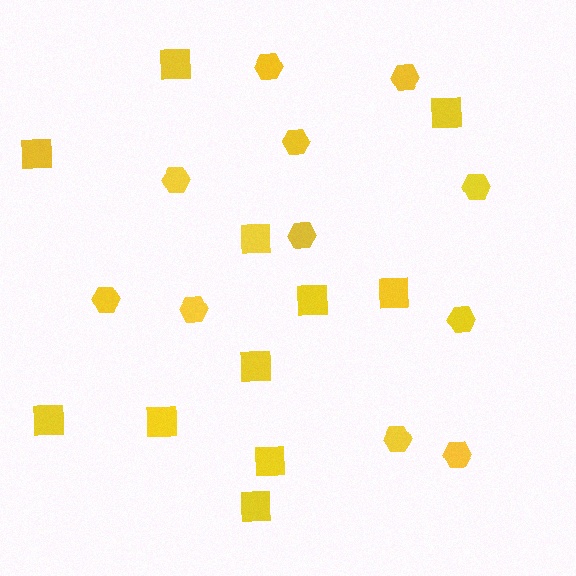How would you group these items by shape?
There are 2 groups: one group of hexagons (11) and one group of squares (11).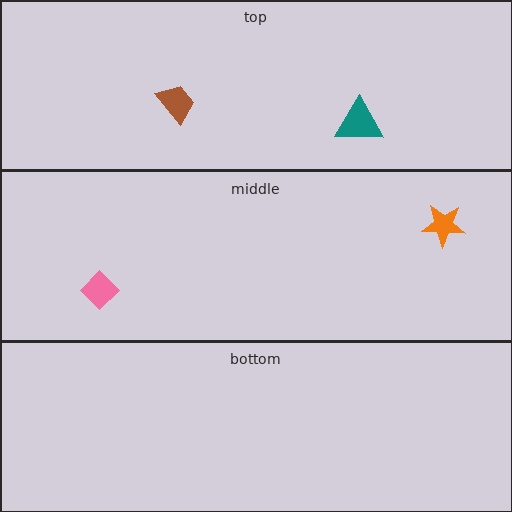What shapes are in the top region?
The teal triangle, the brown trapezoid.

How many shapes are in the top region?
2.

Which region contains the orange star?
The middle region.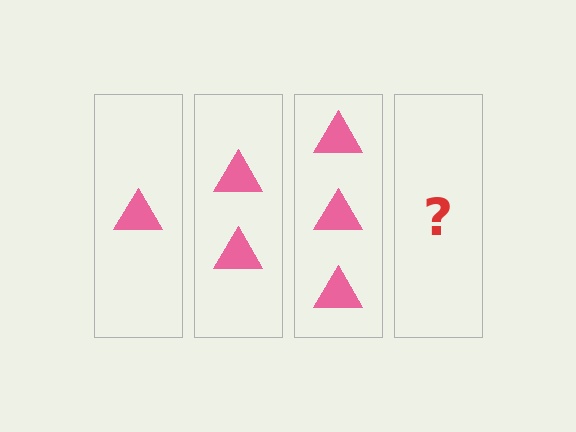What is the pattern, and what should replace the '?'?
The pattern is that each step adds one more triangle. The '?' should be 4 triangles.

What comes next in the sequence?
The next element should be 4 triangles.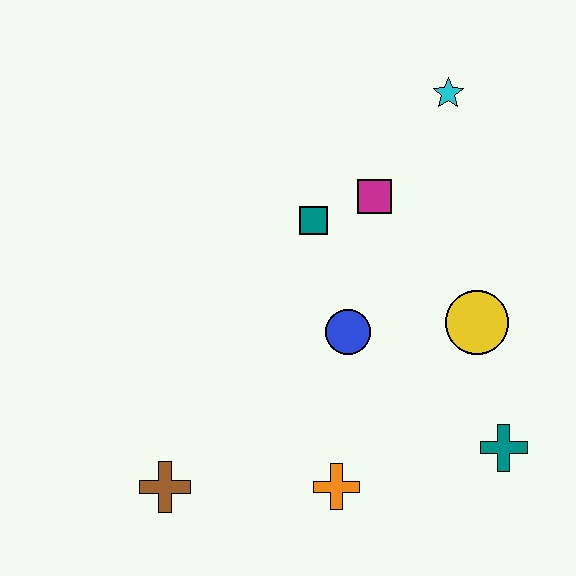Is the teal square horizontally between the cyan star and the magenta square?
No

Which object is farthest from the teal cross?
The cyan star is farthest from the teal cross.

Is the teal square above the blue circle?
Yes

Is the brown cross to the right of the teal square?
No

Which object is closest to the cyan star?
The magenta square is closest to the cyan star.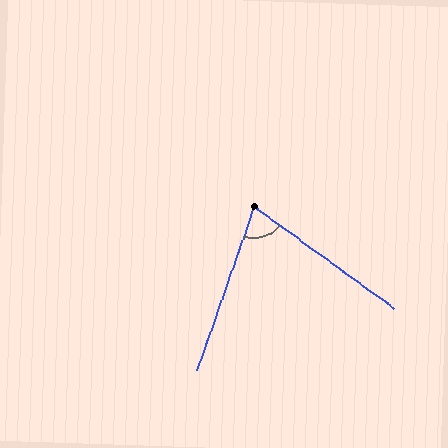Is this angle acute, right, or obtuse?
It is acute.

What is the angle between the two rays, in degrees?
Approximately 73 degrees.